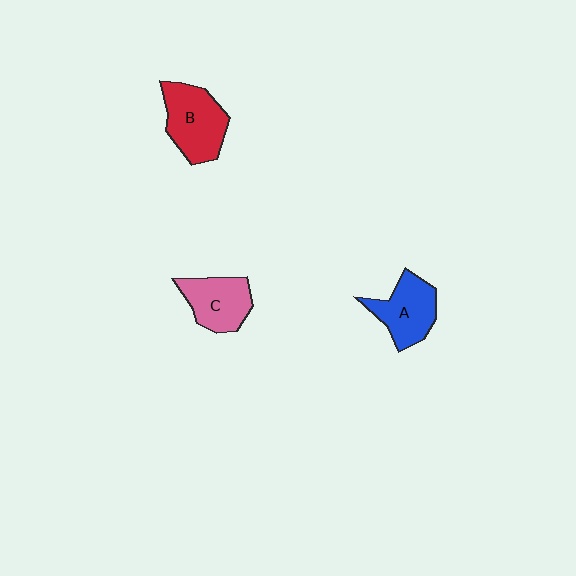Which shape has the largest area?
Shape B (red).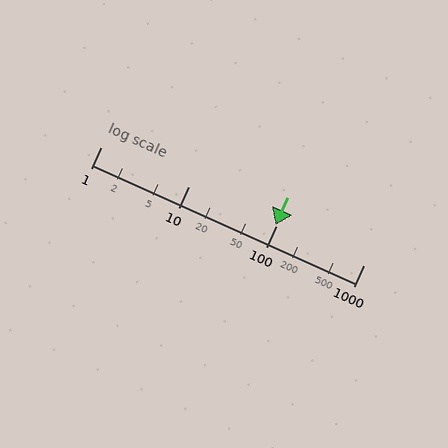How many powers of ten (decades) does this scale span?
The scale spans 3 decades, from 1 to 1000.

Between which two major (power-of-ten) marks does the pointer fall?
The pointer is between 10 and 100.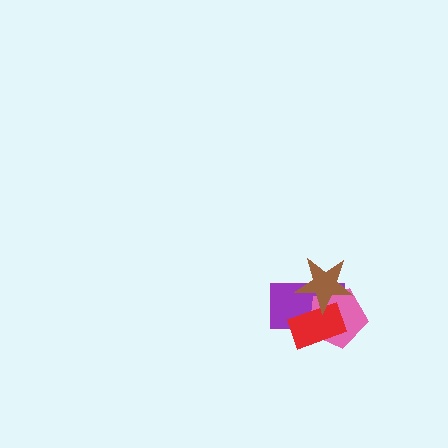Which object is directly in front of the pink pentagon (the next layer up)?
The red rectangle is directly in front of the pink pentagon.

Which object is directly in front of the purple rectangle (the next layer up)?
The pink pentagon is directly in front of the purple rectangle.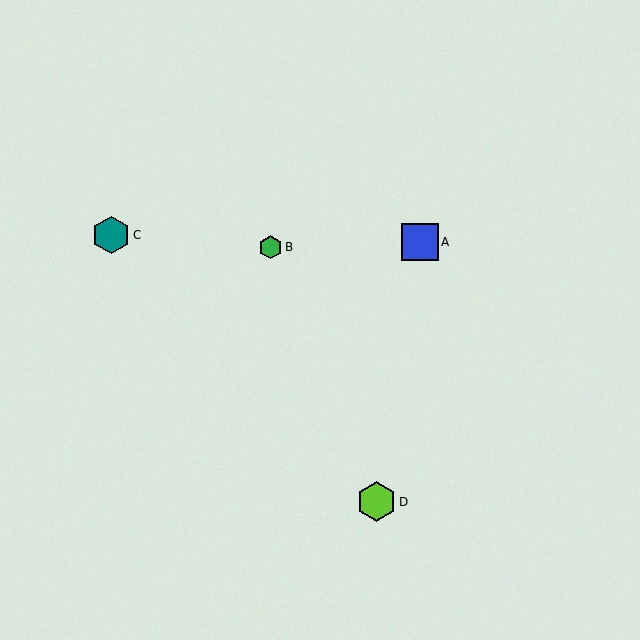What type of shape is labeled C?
Shape C is a teal hexagon.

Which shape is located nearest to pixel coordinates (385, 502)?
The lime hexagon (labeled D) at (377, 502) is nearest to that location.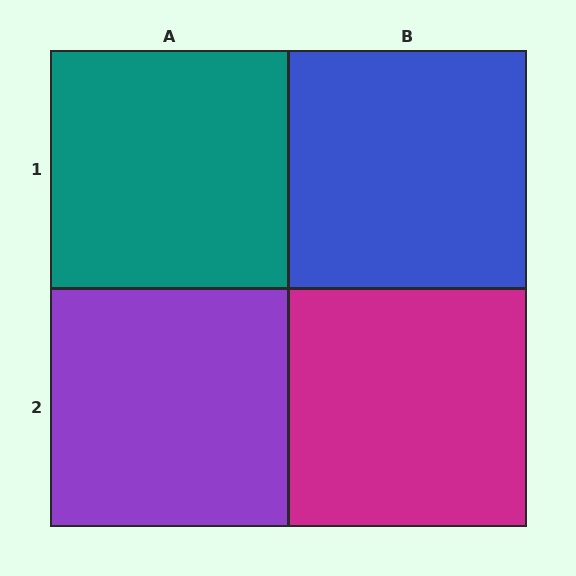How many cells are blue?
1 cell is blue.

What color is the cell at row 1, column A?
Teal.